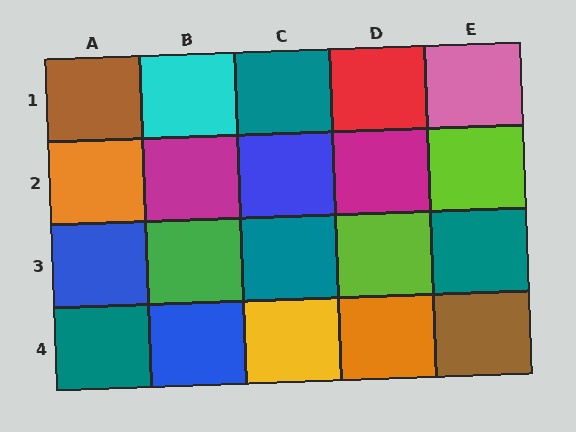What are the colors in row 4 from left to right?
Teal, blue, yellow, orange, brown.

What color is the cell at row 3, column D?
Lime.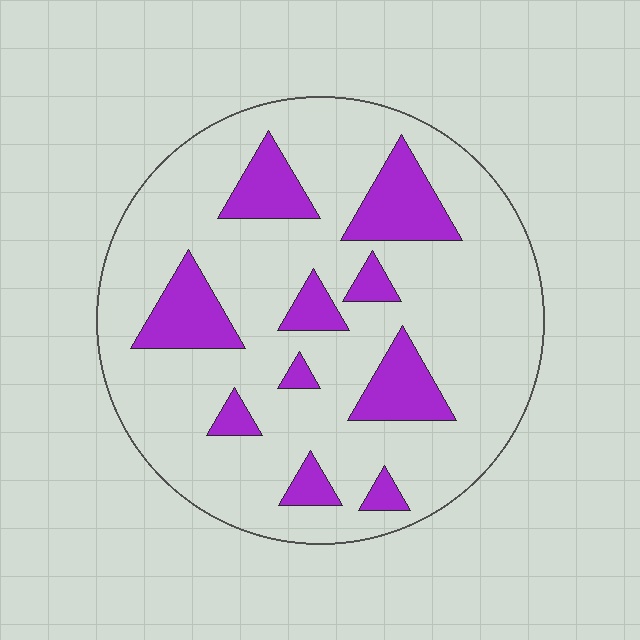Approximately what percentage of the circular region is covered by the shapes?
Approximately 20%.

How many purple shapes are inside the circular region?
10.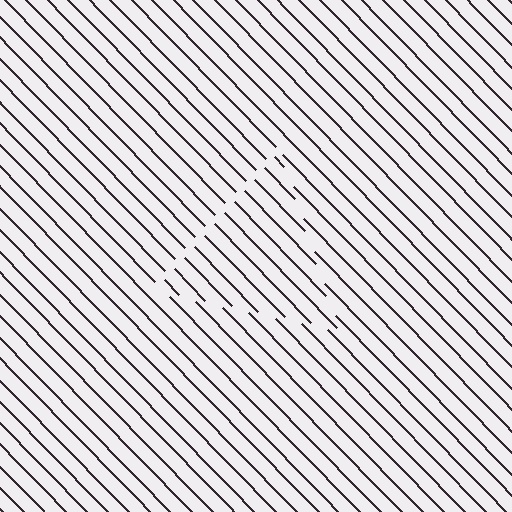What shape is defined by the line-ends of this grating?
An illusory triangle. The interior of the shape contains the same grating, shifted by half a period — the contour is defined by the phase discontinuity where line-ends from the inner and outer gratings abut.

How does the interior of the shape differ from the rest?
The interior of the shape contains the same grating, shifted by half a period — the contour is defined by the phase discontinuity where line-ends from the inner and outer gratings abut.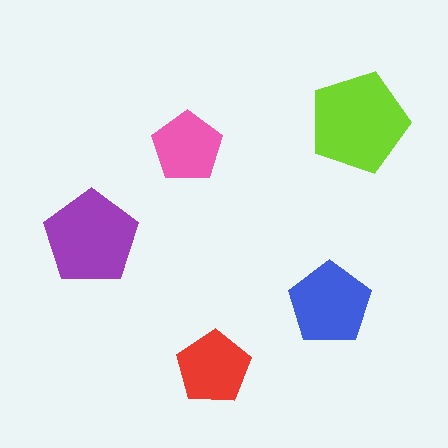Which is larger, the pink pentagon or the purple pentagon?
The purple one.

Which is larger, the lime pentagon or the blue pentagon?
The lime one.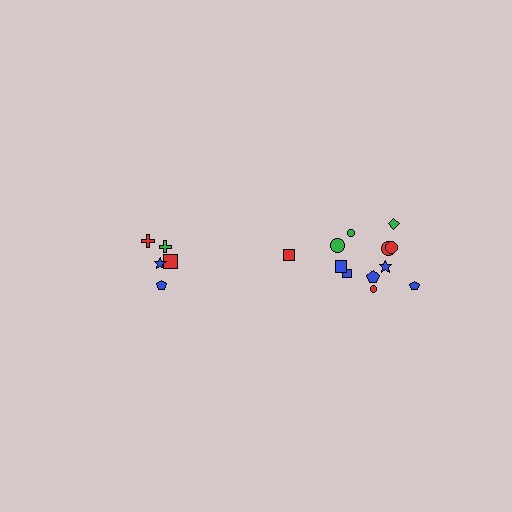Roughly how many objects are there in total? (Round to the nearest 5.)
Roughly 15 objects in total.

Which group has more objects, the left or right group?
The right group.